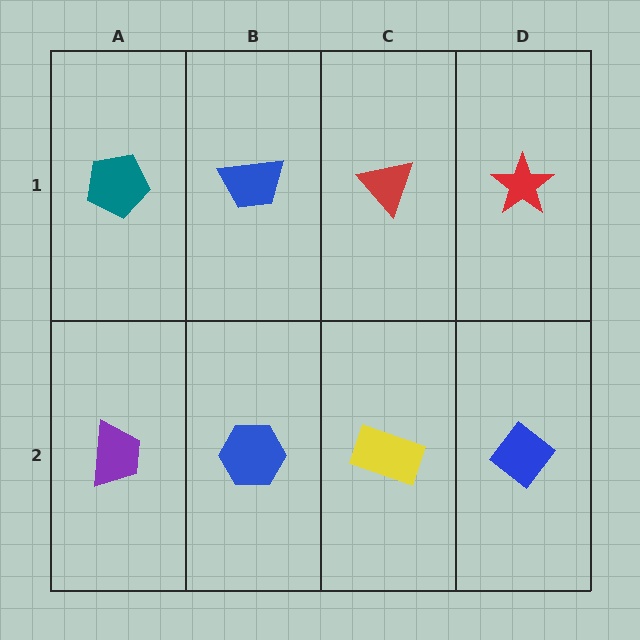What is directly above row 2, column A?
A teal pentagon.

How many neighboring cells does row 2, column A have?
2.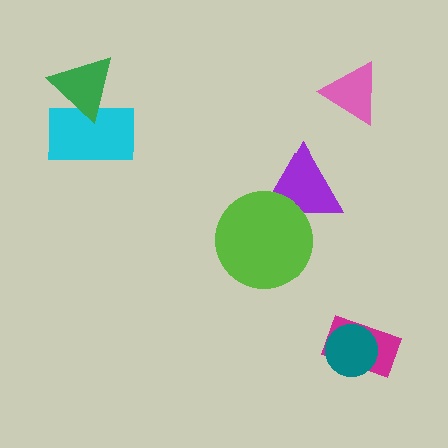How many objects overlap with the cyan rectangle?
1 object overlaps with the cyan rectangle.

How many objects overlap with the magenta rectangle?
1 object overlaps with the magenta rectangle.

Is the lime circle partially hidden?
No, no other shape covers it.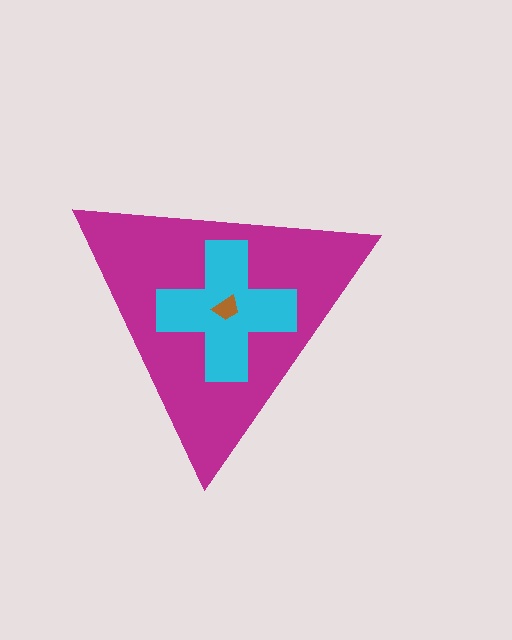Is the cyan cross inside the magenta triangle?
Yes.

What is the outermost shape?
The magenta triangle.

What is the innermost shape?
The brown trapezoid.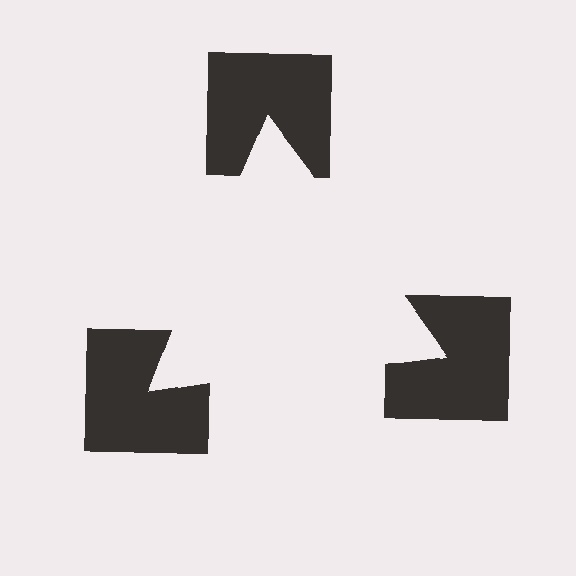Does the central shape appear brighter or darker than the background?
It typically appears slightly brighter than the background, even though no actual brightness change is drawn.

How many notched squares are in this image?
There are 3 — one at each vertex of the illusory triangle.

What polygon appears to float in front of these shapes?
An illusory triangle — its edges are inferred from the aligned wedge cuts in the notched squares, not physically drawn.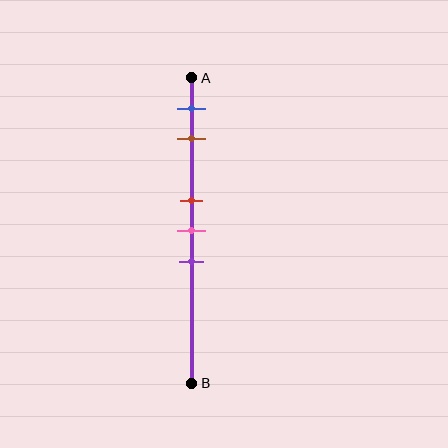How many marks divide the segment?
There are 5 marks dividing the segment.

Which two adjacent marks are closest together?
The red and pink marks are the closest adjacent pair.